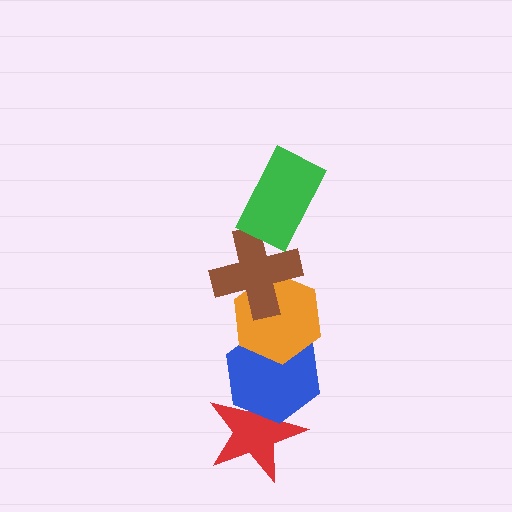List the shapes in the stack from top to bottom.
From top to bottom: the green rectangle, the brown cross, the orange hexagon, the blue hexagon, the red star.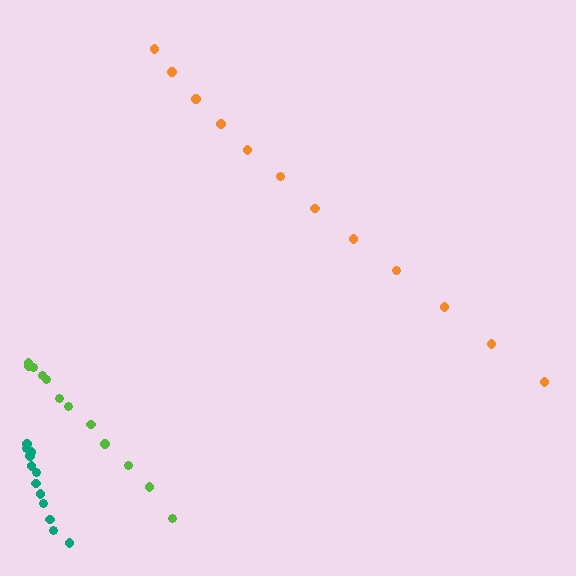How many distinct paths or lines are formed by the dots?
There are 3 distinct paths.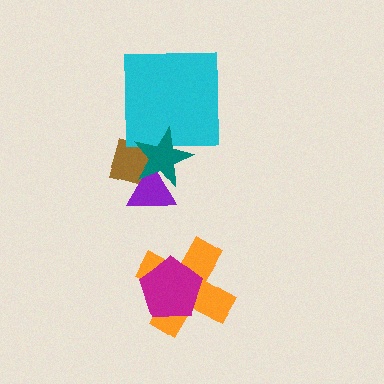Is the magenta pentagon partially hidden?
No, no other shape covers it.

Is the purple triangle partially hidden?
Yes, it is partially covered by another shape.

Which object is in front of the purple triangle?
The teal star is in front of the purple triangle.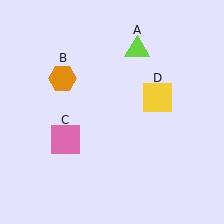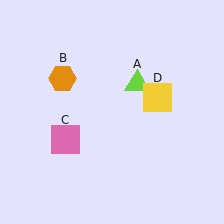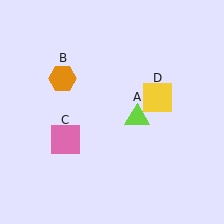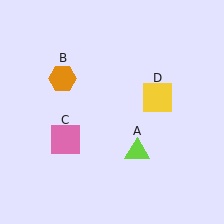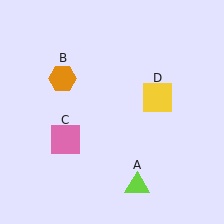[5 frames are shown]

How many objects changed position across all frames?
1 object changed position: lime triangle (object A).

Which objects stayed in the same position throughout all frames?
Orange hexagon (object B) and pink square (object C) and yellow square (object D) remained stationary.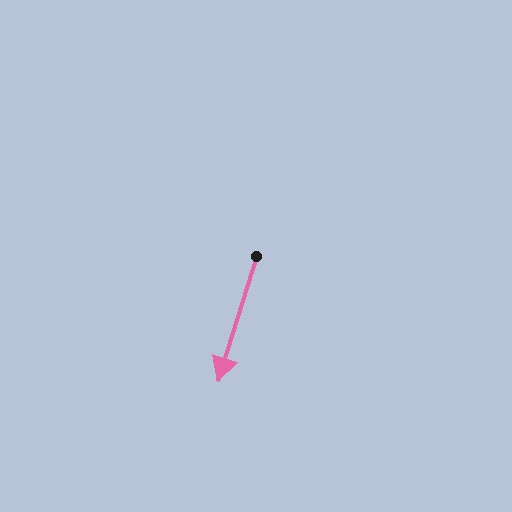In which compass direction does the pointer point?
South.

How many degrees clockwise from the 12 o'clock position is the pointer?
Approximately 197 degrees.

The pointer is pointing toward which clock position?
Roughly 7 o'clock.